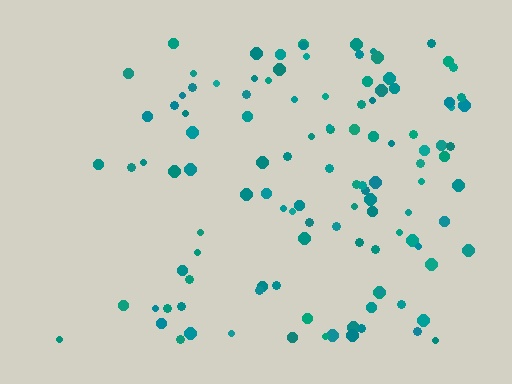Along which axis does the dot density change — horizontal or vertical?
Horizontal.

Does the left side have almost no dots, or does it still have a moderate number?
Still a moderate number, just noticeably fewer than the right.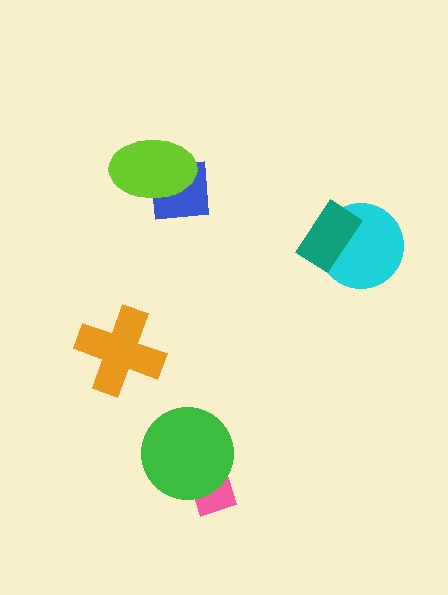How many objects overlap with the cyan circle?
1 object overlaps with the cyan circle.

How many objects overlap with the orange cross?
0 objects overlap with the orange cross.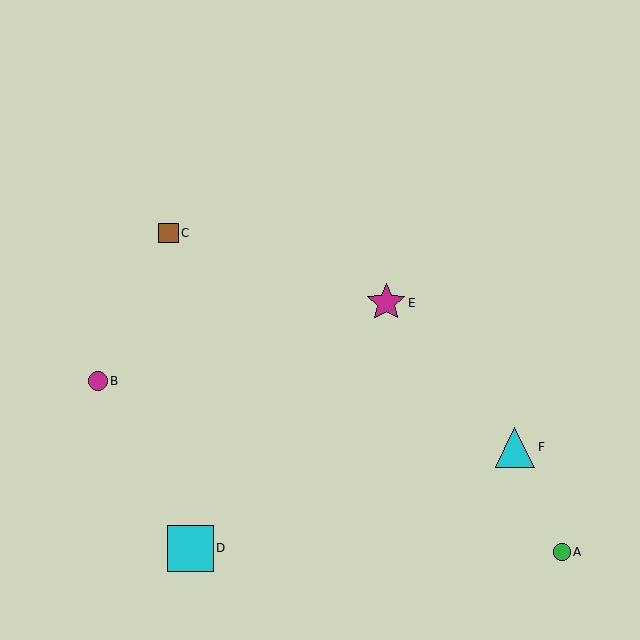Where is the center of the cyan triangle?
The center of the cyan triangle is at (515, 447).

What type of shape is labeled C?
Shape C is a brown square.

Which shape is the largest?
The cyan square (labeled D) is the largest.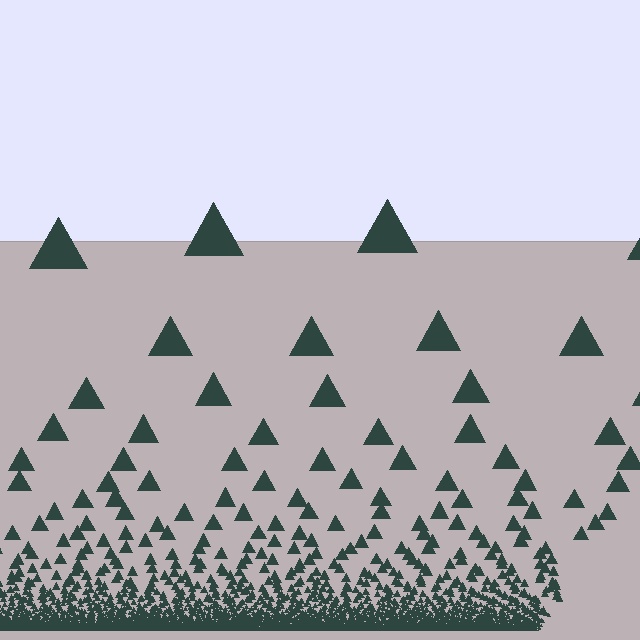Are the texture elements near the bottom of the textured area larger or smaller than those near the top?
Smaller. The gradient is inverted — elements near the bottom are smaller and denser.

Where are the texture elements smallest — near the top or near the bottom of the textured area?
Near the bottom.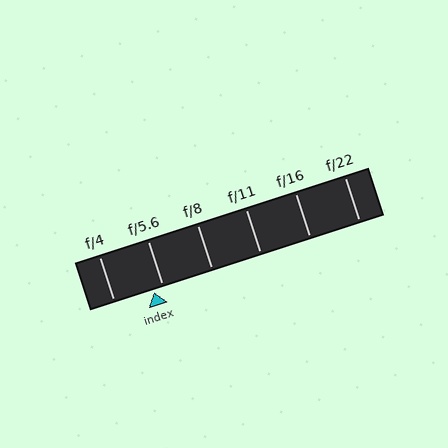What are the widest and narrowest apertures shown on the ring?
The widest aperture shown is f/4 and the narrowest is f/22.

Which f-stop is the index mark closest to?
The index mark is closest to f/5.6.